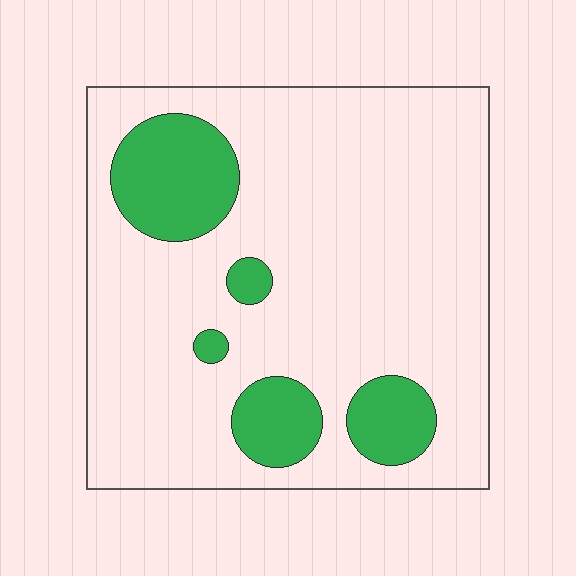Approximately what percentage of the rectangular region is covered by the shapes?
Approximately 20%.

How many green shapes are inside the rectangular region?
5.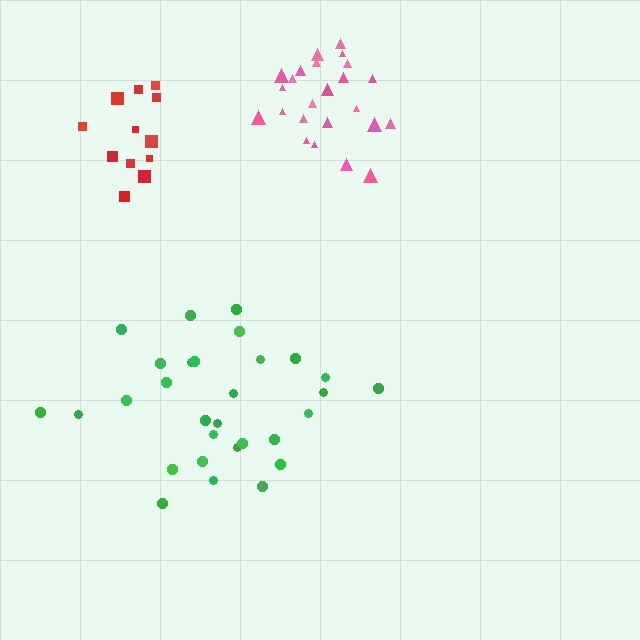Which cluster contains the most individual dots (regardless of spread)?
Green (30).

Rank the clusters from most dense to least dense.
pink, red, green.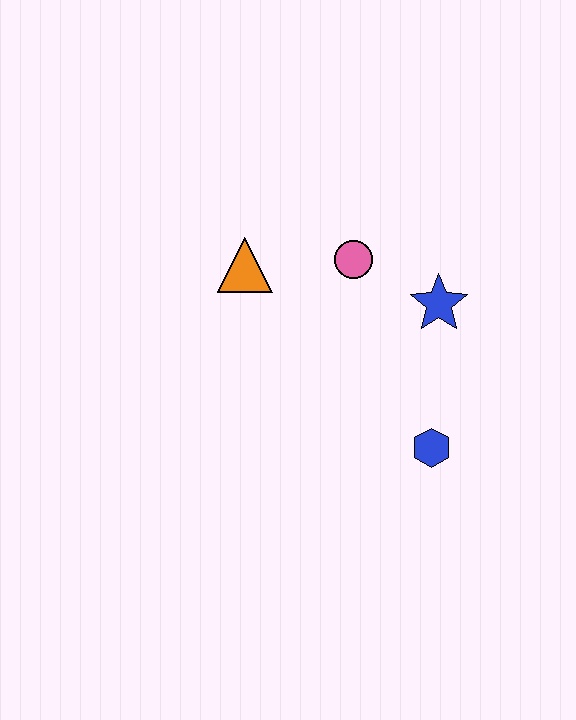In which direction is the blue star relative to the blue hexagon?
The blue star is above the blue hexagon.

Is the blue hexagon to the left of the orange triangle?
No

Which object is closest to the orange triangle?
The pink circle is closest to the orange triangle.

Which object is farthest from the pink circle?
The blue hexagon is farthest from the pink circle.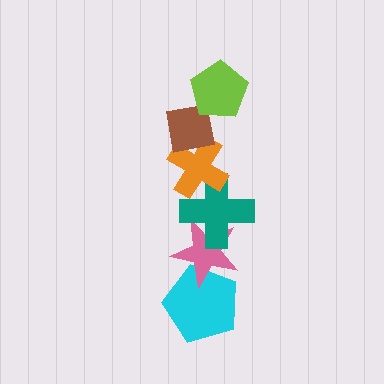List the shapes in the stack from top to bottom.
From top to bottom: the lime pentagon, the brown square, the orange cross, the teal cross, the pink star, the cyan pentagon.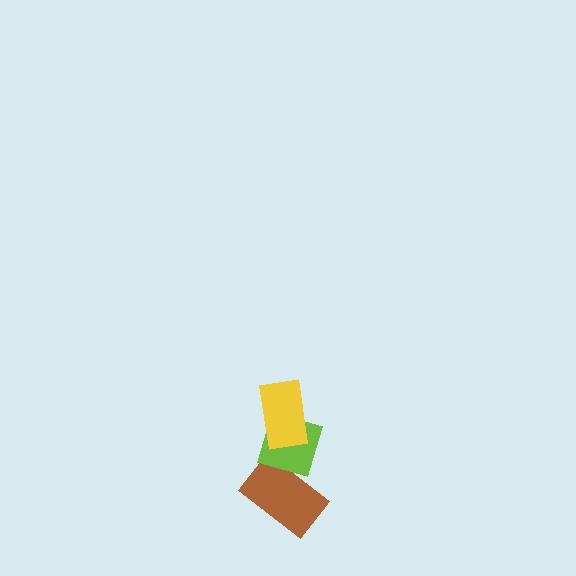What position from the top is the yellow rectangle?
The yellow rectangle is 1st from the top.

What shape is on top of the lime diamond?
The yellow rectangle is on top of the lime diamond.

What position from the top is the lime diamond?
The lime diamond is 2nd from the top.